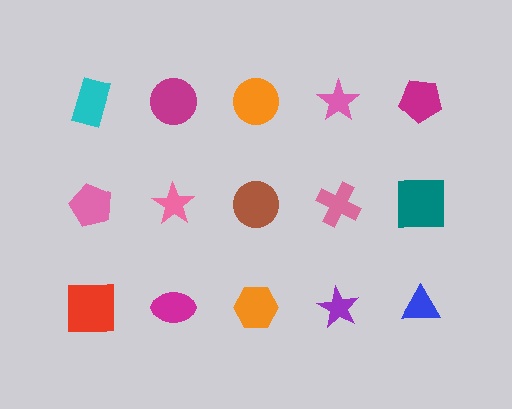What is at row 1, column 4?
A pink star.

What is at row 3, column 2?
A magenta ellipse.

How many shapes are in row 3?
5 shapes.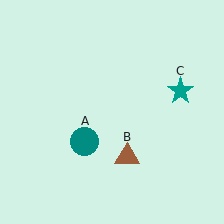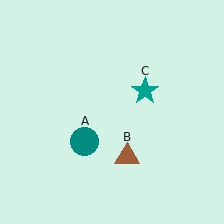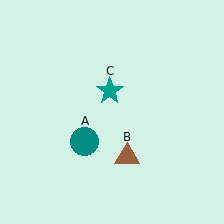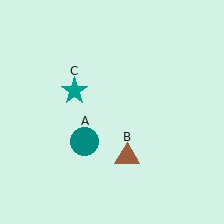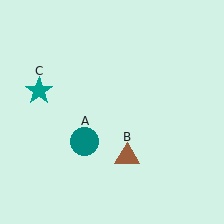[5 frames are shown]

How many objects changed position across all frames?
1 object changed position: teal star (object C).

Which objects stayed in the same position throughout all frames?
Teal circle (object A) and brown triangle (object B) remained stationary.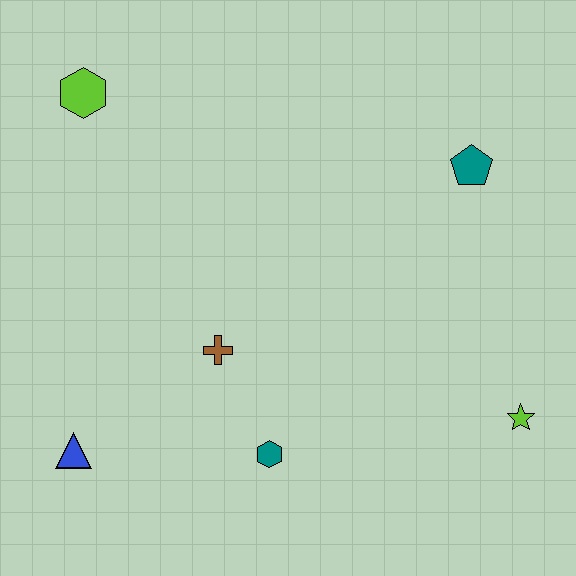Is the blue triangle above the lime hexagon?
No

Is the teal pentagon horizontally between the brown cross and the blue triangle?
No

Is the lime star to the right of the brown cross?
Yes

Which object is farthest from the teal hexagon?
The lime hexagon is farthest from the teal hexagon.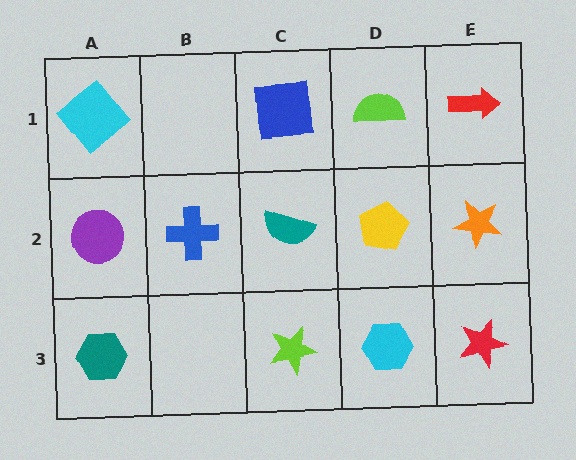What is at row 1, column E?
A red arrow.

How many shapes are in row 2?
5 shapes.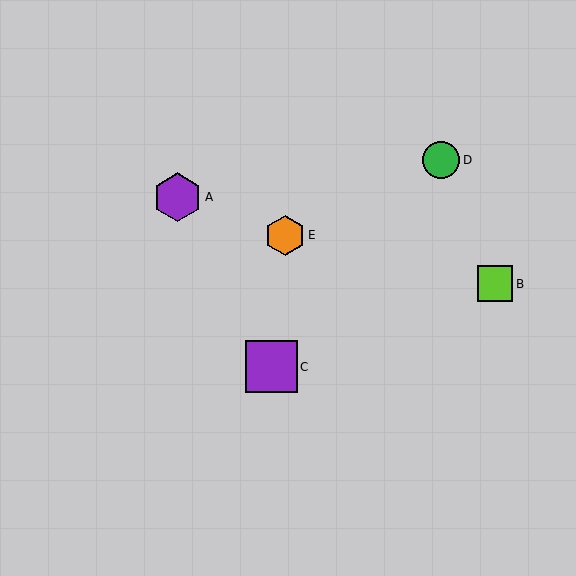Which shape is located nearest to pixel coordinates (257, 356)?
The purple square (labeled C) at (272, 367) is nearest to that location.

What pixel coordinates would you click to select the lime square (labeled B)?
Click at (495, 284) to select the lime square B.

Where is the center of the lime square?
The center of the lime square is at (495, 284).